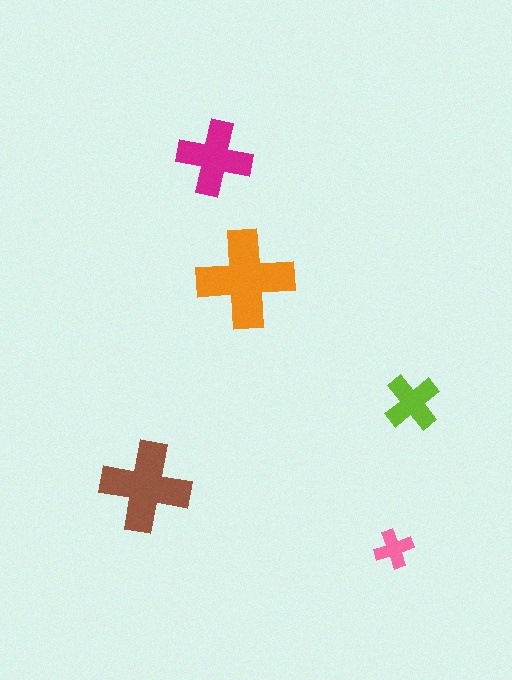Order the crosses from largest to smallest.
the orange one, the brown one, the magenta one, the lime one, the pink one.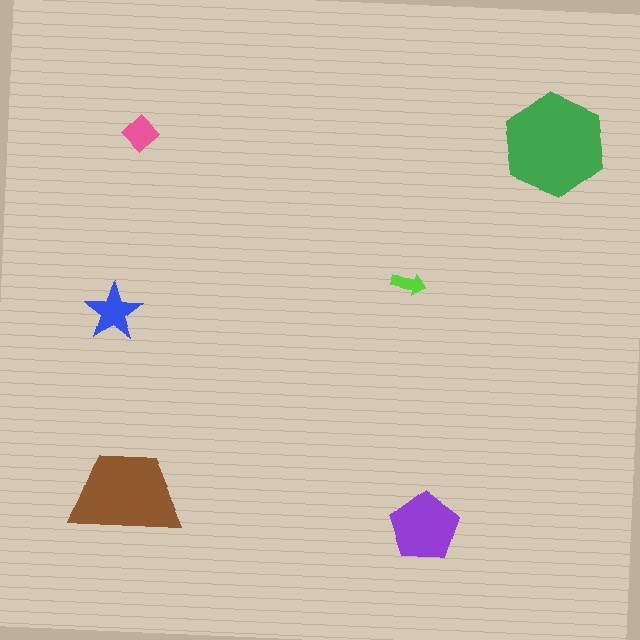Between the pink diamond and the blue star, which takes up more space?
The blue star.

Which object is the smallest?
The lime arrow.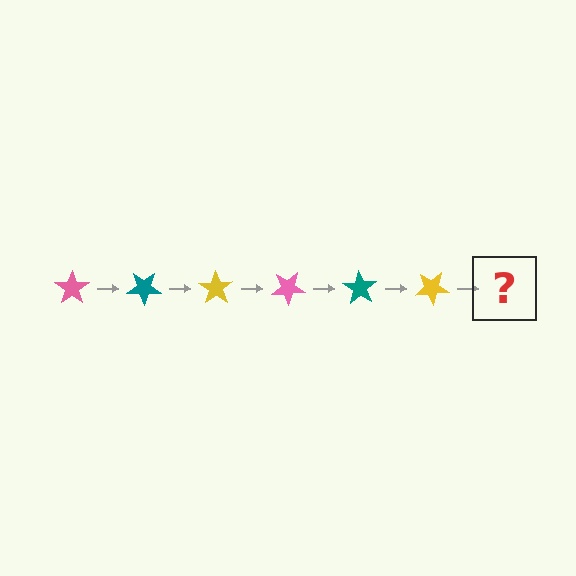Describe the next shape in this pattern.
It should be a pink star, rotated 210 degrees from the start.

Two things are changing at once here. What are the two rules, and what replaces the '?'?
The two rules are that it rotates 35 degrees each step and the color cycles through pink, teal, and yellow. The '?' should be a pink star, rotated 210 degrees from the start.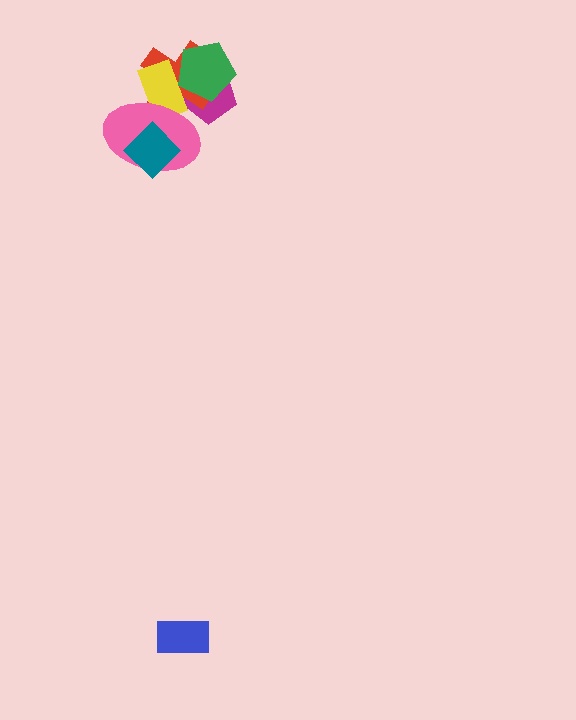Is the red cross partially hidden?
Yes, it is partially covered by another shape.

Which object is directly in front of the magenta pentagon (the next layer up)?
The red cross is directly in front of the magenta pentagon.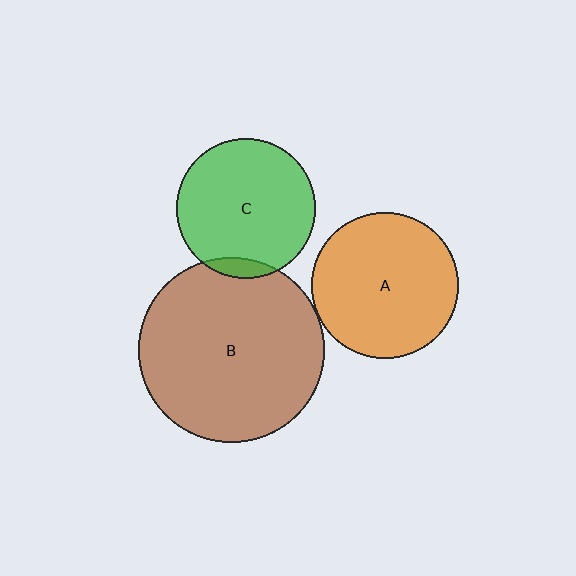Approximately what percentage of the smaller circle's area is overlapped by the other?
Approximately 5%.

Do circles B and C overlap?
Yes.